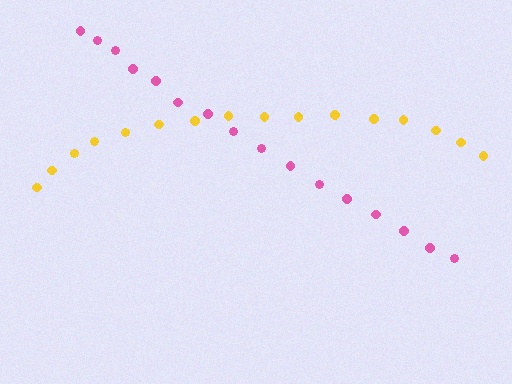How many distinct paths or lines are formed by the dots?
There are 2 distinct paths.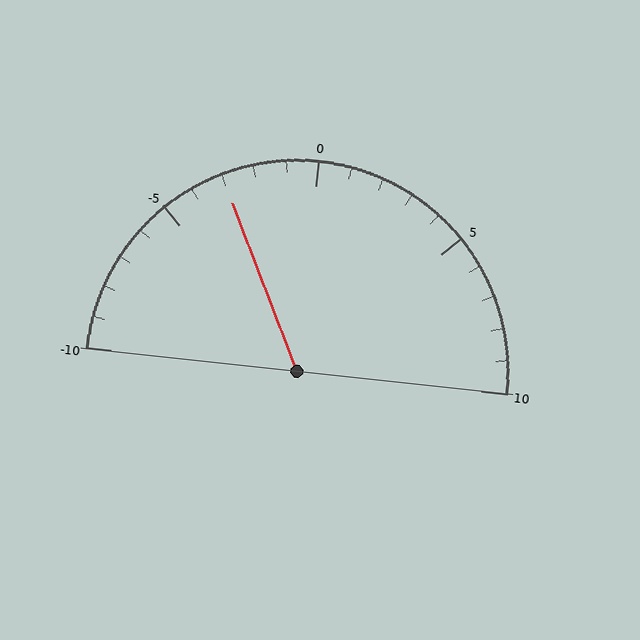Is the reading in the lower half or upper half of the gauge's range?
The reading is in the lower half of the range (-10 to 10).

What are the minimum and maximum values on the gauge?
The gauge ranges from -10 to 10.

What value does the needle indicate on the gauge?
The needle indicates approximately -3.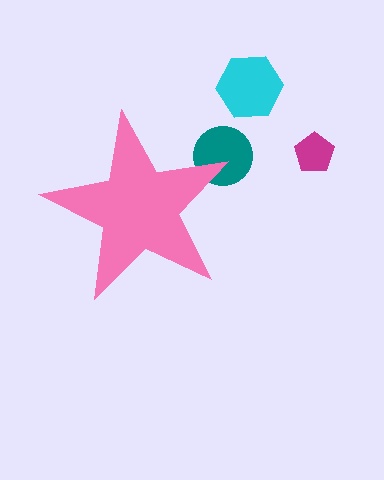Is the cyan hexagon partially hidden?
No, the cyan hexagon is fully visible.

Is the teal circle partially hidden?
Yes, the teal circle is partially hidden behind the pink star.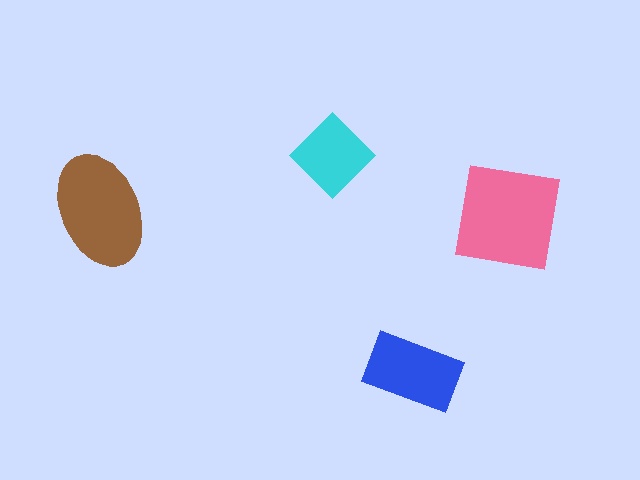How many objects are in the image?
There are 4 objects in the image.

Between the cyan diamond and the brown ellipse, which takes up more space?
The brown ellipse.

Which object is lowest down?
The blue rectangle is bottommost.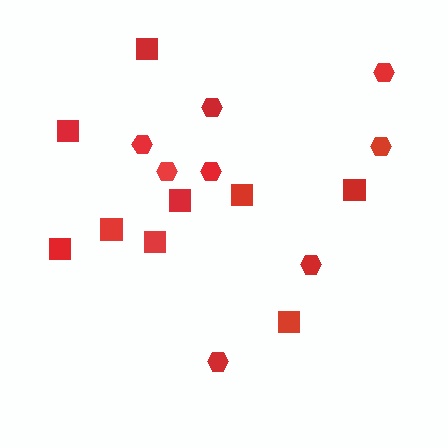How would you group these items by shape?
There are 2 groups: one group of squares (9) and one group of hexagons (8).